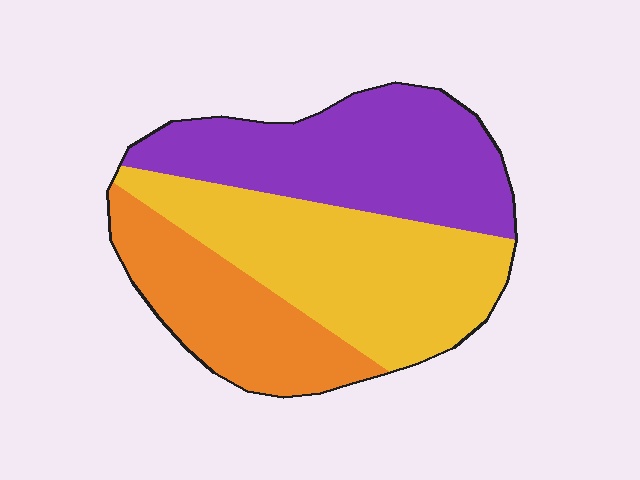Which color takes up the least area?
Orange, at roughly 25%.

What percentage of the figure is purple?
Purple takes up between a third and a half of the figure.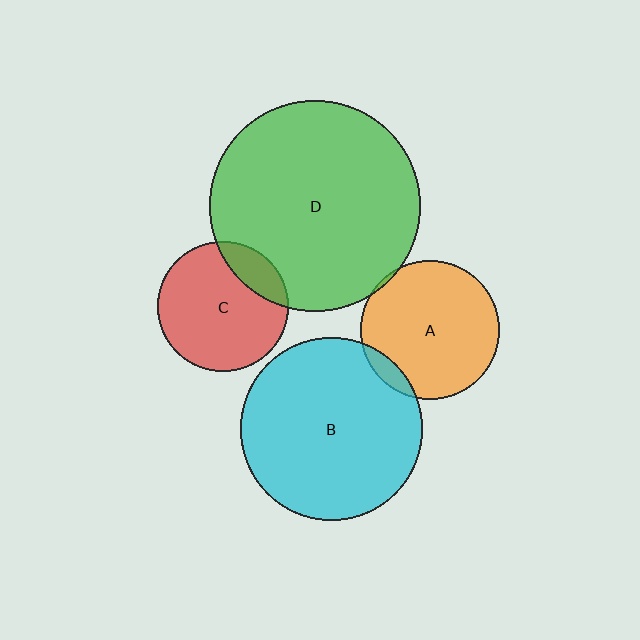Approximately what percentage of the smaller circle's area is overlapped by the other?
Approximately 15%.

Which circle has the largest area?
Circle D (green).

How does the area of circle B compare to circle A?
Approximately 1.7 times.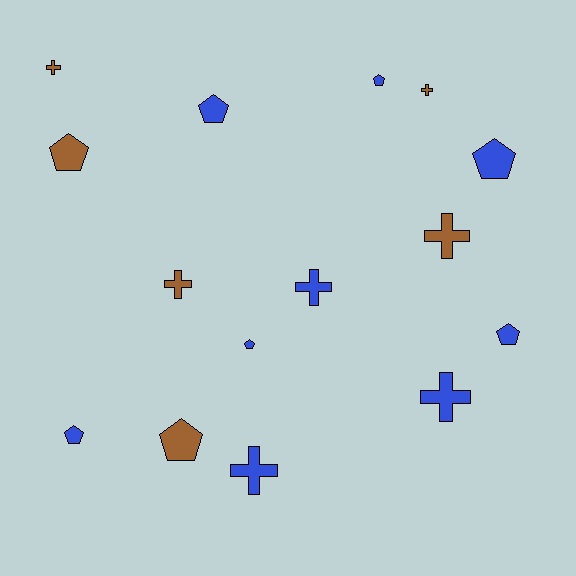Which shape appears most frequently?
Pentagon, with 8 objects.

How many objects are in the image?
There are 15 objects.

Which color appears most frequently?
Blue, with 9 objects.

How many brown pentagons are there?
There are 2 brown pentagons.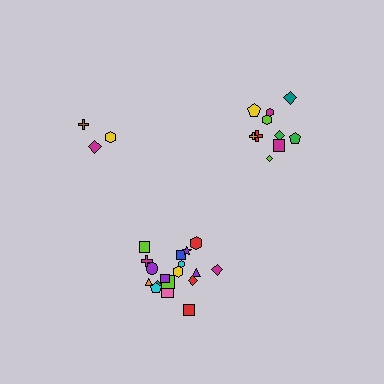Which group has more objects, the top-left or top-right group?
The top-right group.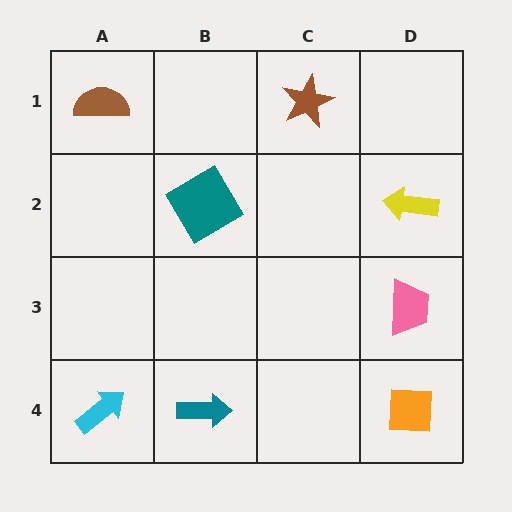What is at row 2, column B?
A teal diamond.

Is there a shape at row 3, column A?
No, that cell is empty.